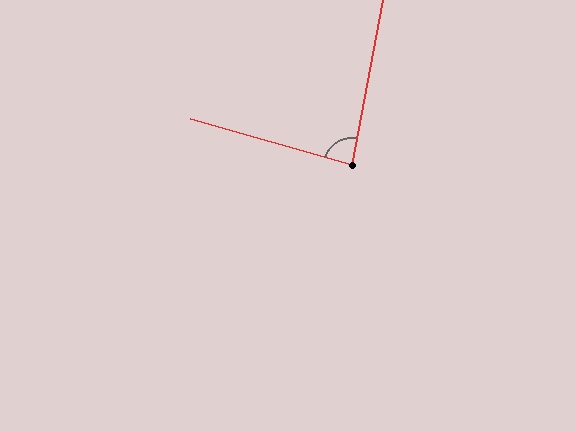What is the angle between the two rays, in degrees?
Approximately 85 degrees.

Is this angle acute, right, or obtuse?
It is acute.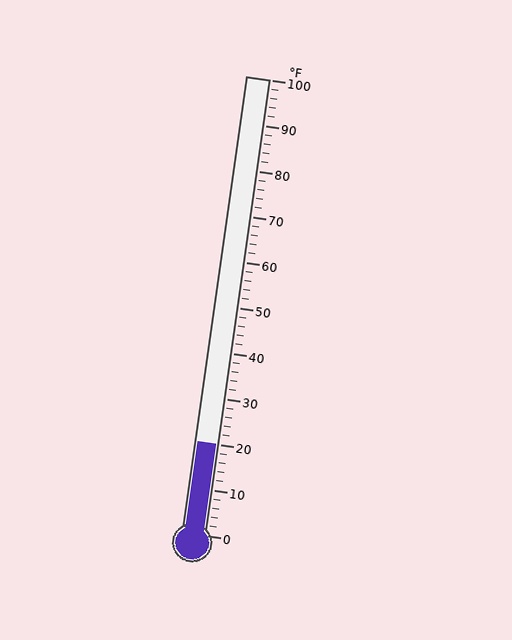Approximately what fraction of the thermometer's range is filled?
The thermometer is filled to approximately 20% of its range.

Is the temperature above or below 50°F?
The temperature is below 50°F.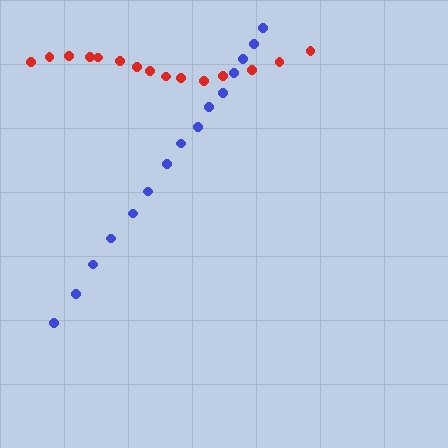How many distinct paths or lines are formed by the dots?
There are 2 distinct paths.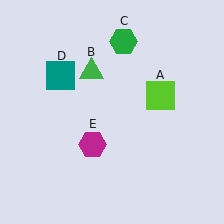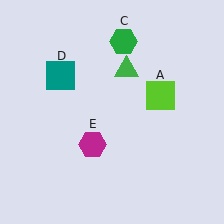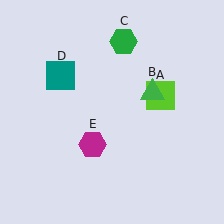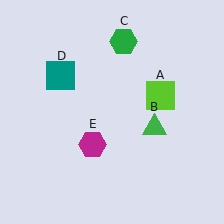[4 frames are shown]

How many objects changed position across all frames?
1 object changed position: green triangle (object B).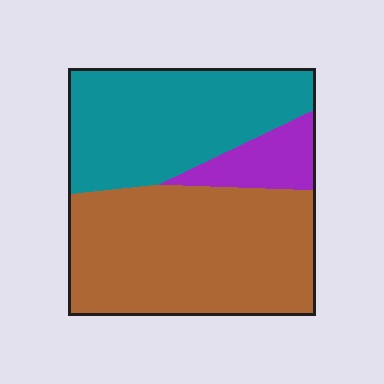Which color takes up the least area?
Purple, at roughly 10%.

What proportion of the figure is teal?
Teal covers 38% of the figure.